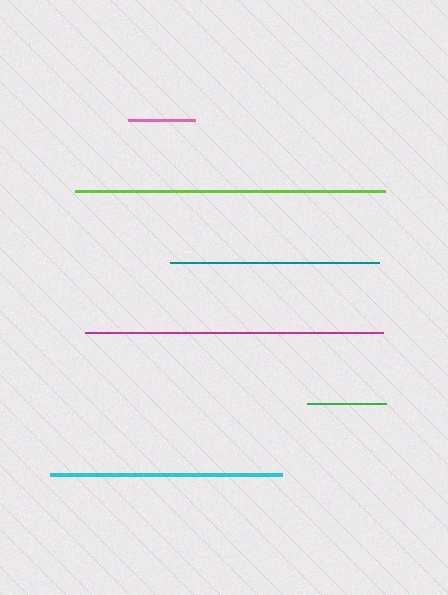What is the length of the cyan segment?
The cyan segment is approximately 232 pixels long.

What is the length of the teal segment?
The teal segment is approximately 209 pixels long.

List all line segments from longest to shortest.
From longest to shortest: lime, magenta, cyan, teal, green, pink.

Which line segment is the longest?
The lime line is the longest at approximately 310 pixels.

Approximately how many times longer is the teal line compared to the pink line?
The teal line is approximately 3.1 times the length of the pink line.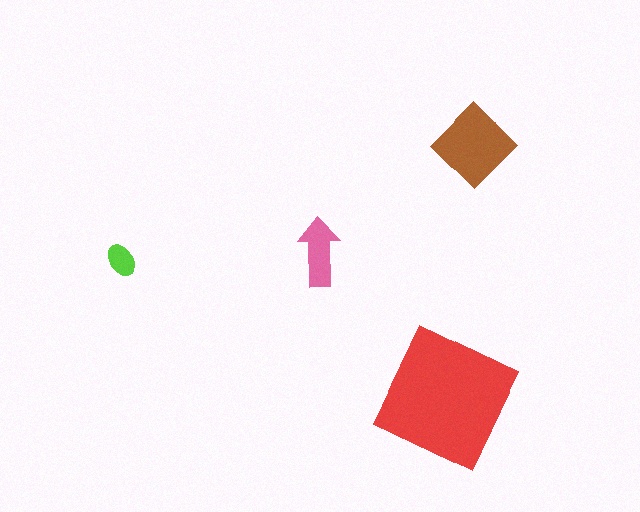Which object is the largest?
The red square.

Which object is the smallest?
The lime ellipse.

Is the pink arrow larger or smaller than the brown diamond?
Smaller.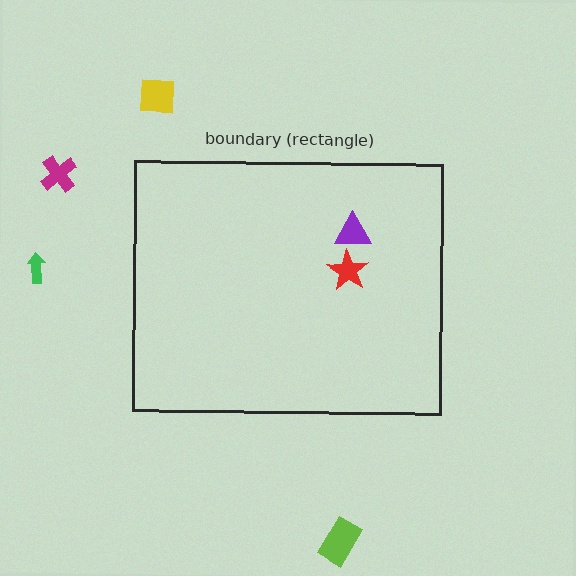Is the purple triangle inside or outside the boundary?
Inside.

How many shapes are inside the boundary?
2 inside, 4 outside.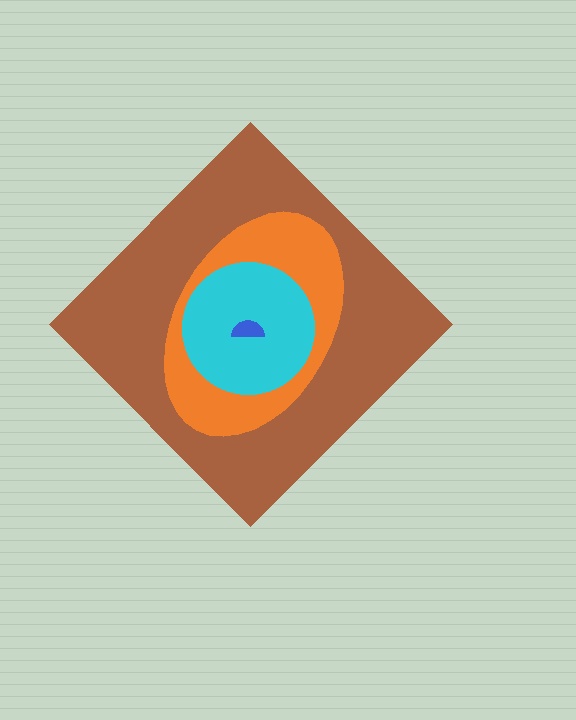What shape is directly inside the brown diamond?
The orange ellipse.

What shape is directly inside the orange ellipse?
The cyan circle.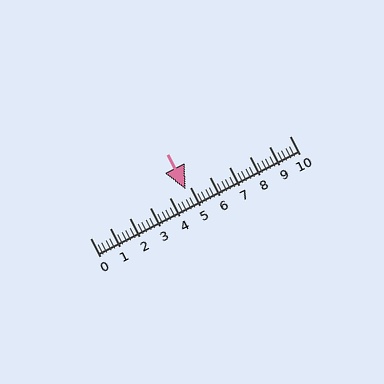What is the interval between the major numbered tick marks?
The major tick marks are spaced 1 units apart.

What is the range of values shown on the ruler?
The ruler shows values from 0 to 10.